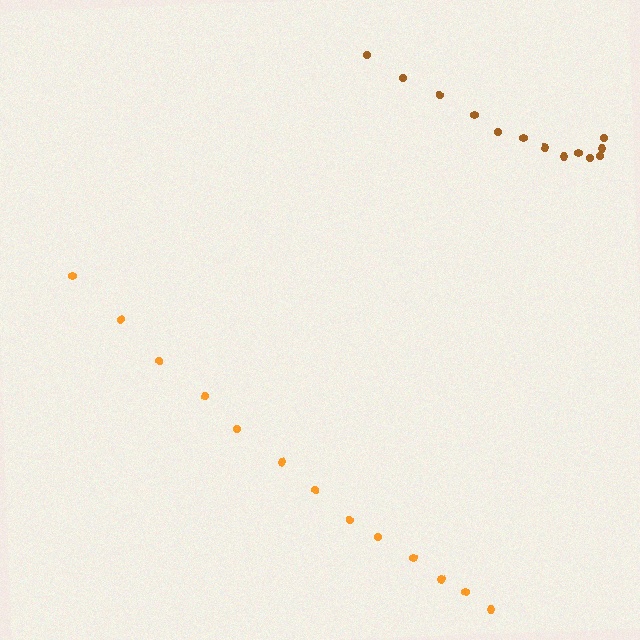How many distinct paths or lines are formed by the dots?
There are 2 distinct paths.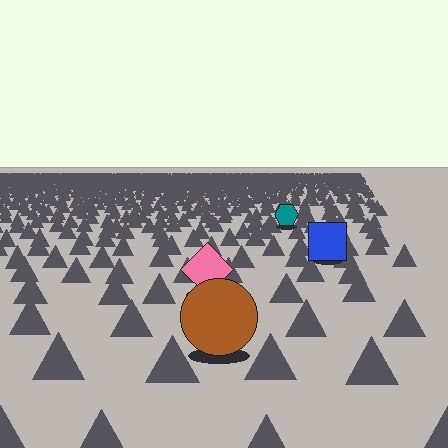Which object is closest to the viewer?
The brown circle is closest. The texture marks near it are larger and more spread out.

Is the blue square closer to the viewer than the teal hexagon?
Yes. The blue square is closer — you can tell from the texture gradient: the ground texture is coarser near it.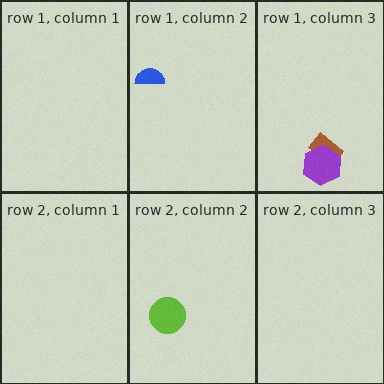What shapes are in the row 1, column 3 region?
The brown rectangle, the purple hexagon.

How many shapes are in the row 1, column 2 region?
1.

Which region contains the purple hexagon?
The row 1, column 3 region.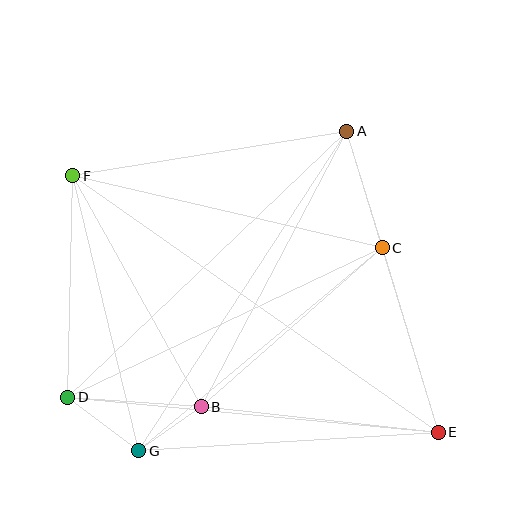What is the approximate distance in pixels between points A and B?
The distance between A and B is approximately 311 pixels.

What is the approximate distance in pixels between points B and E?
The distance between B and E is approximately 238 pixels.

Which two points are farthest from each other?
Points E and F are farthest from each other.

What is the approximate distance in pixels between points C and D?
The distance between C and D is approximately 348 pixels.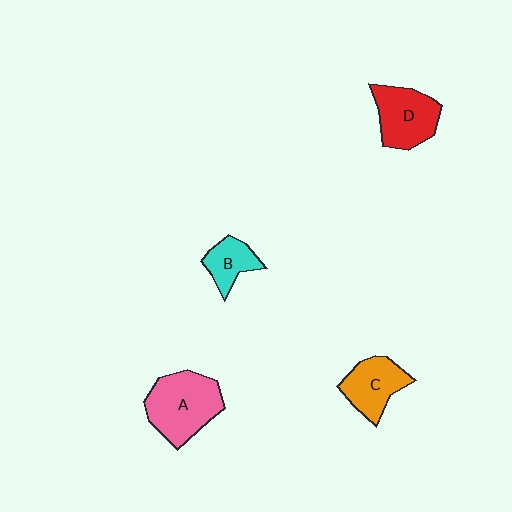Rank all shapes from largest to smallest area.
From largest to smallest: A (pink), D (red), C (orange), B (cyan).